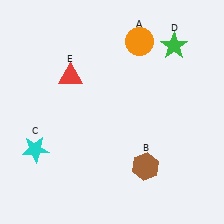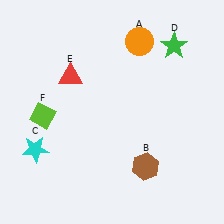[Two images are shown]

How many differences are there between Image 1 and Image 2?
There is 1 difference between the two images.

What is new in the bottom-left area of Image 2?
A lime diamond (F) was added in the bottom-left area of Image 2.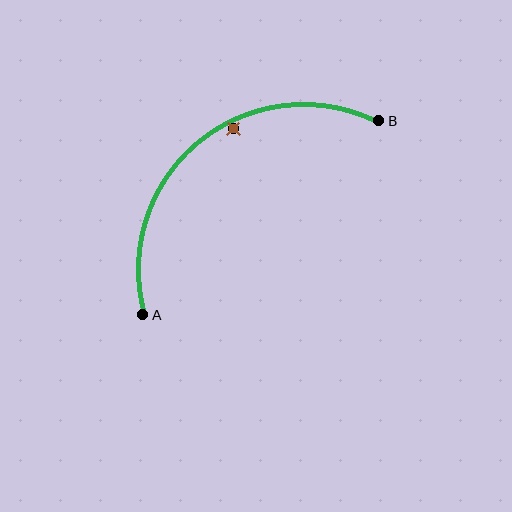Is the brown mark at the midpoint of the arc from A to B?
No — the brown mark does not lie on the arc at all. It sits slightly inside the curve.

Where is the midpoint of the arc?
The arc midpoint is the point on the curve farthest from the straight line joining A and B. It sits above and to the left of that line.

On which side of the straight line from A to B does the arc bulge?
The arc bulges above and to the left of the straight line connecting A and B.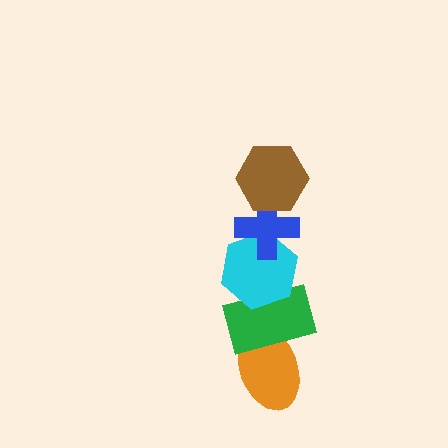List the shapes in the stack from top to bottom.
From top to bottom: the brown hexagon, the blue cross, the cyan hexagon, the green rectangle, the orange ellipse.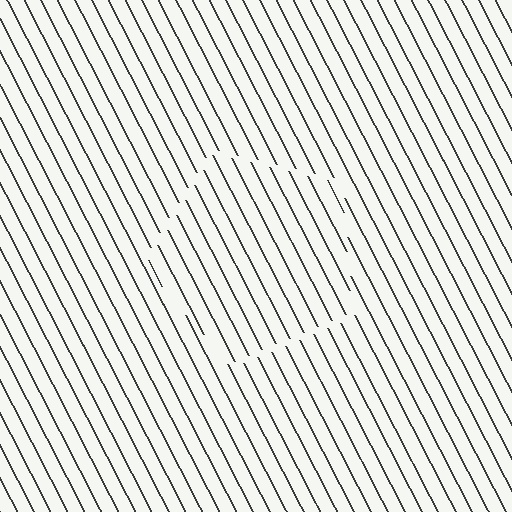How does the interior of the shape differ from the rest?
The interior of the shape contains the same grating, shifted by half a period — the contour is defined by the phase discontinuity where line-ends from the inner and outer gratings abut.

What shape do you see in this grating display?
An illusory pentagon. The interior of the shape contains the same grating, shifted by half a period — the contour is defined by the phase discontinuity where line-ends from the inner and outer gratings abut.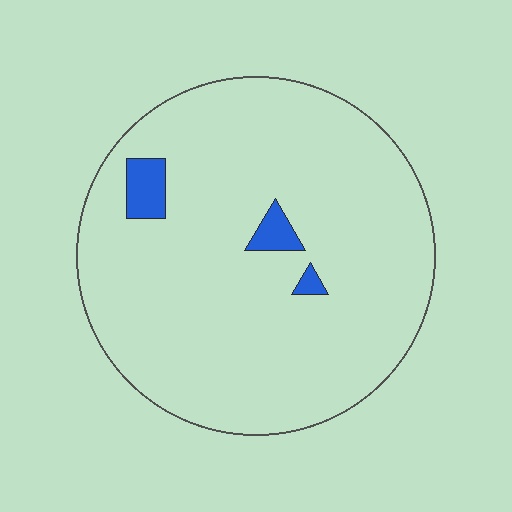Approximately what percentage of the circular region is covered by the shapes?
Approximately 5%.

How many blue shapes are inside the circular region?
3.